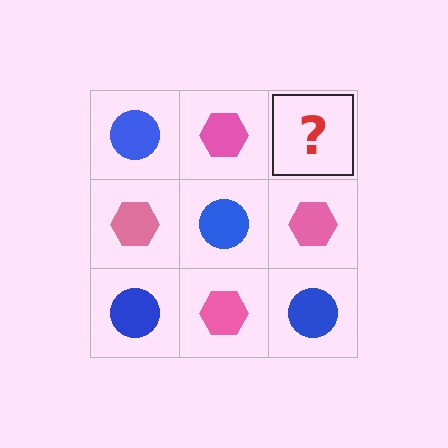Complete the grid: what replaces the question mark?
The question mark should be replaced with a blue circle.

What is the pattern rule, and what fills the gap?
The rule is that it alternates blue circle and pink hexagon in a checkerboard pattern. The gap should be filled with a blue circle.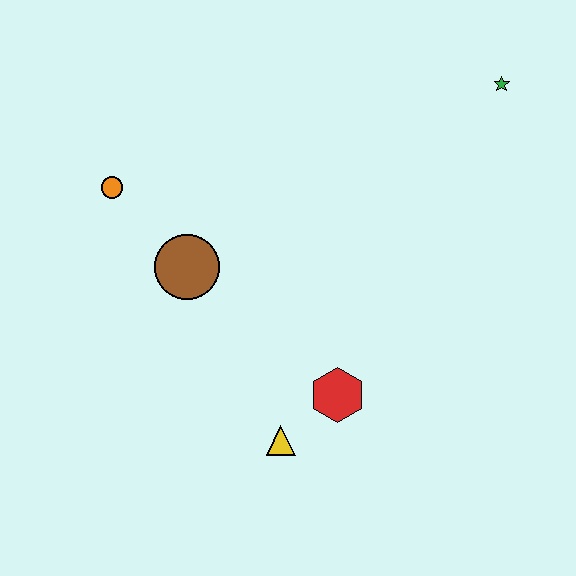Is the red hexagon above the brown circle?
No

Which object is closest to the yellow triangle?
The red hexagon is closest to the yellow triangle.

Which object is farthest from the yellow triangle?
The green star is farthest from the yellow triangle.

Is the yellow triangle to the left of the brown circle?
No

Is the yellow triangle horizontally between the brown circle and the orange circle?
No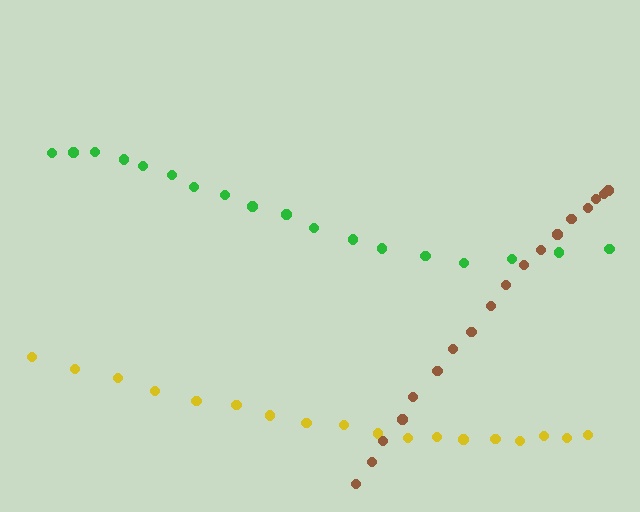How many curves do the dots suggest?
There are 3 distinct paths.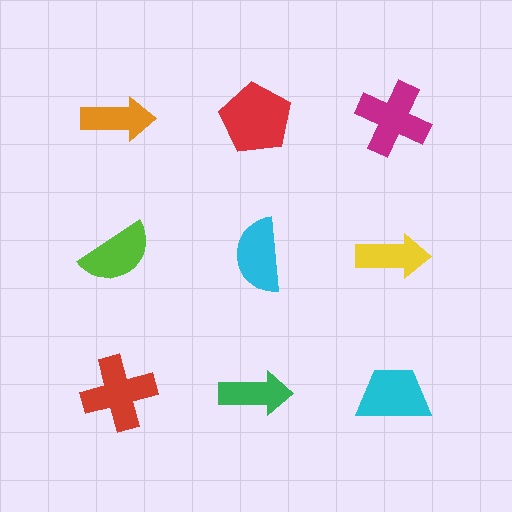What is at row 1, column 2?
A red pentagon.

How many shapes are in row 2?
3 shapes.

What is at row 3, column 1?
A red cross.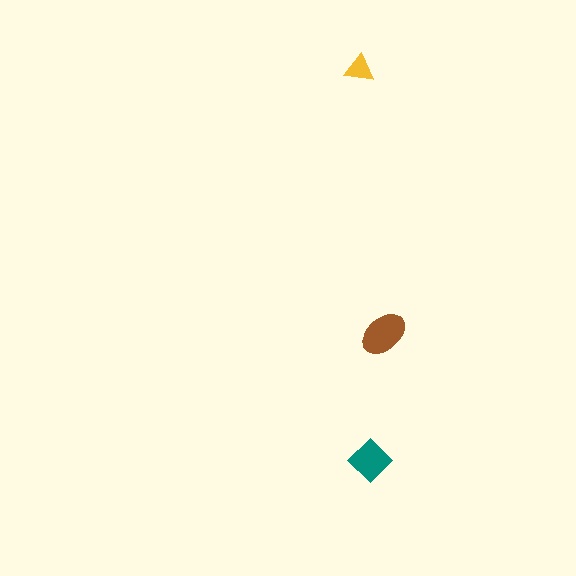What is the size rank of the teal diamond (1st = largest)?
2nd.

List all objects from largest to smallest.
The brown ellipse, the teal diamond, the yellow triangle.